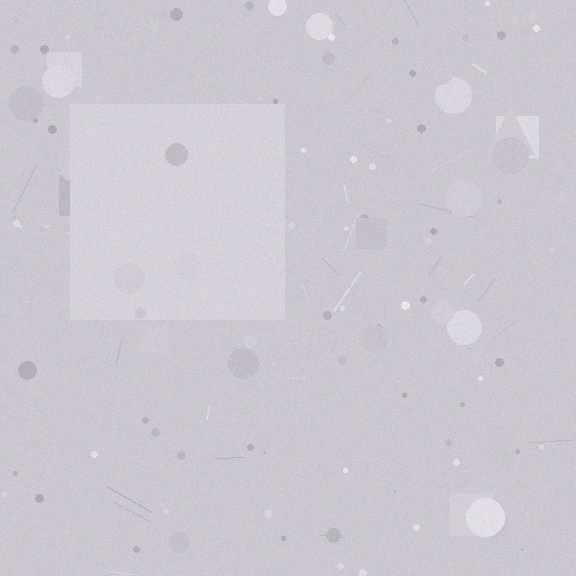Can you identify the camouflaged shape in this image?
The camouflaged shape is a square.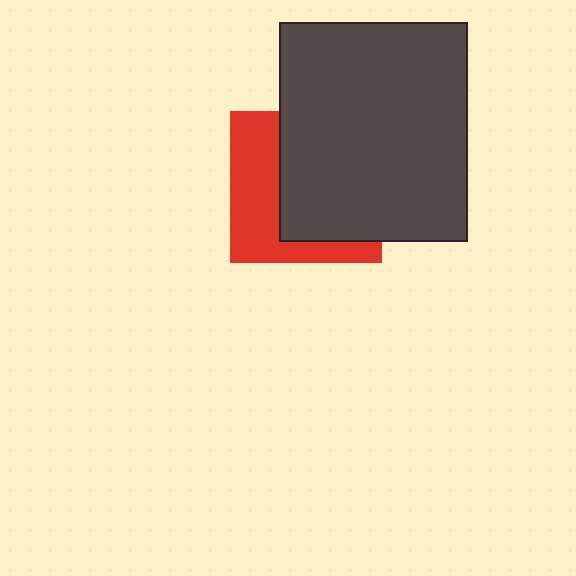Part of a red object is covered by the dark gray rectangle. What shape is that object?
It is a square.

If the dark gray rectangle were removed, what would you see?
You would see the complete red square.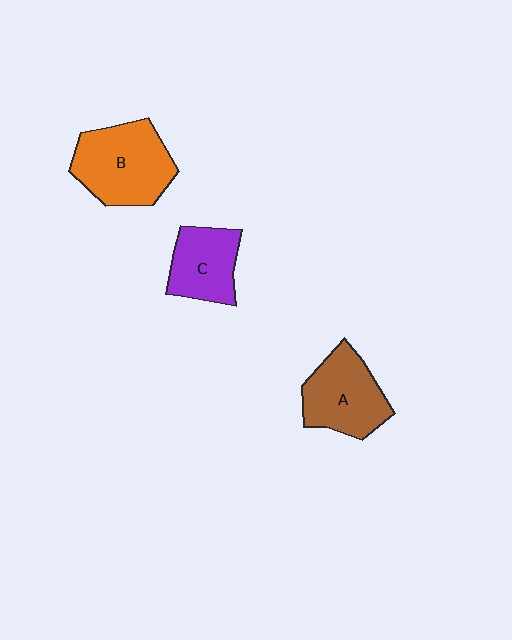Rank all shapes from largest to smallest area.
From largest to smallest: B (orange), A (brown), C (purple).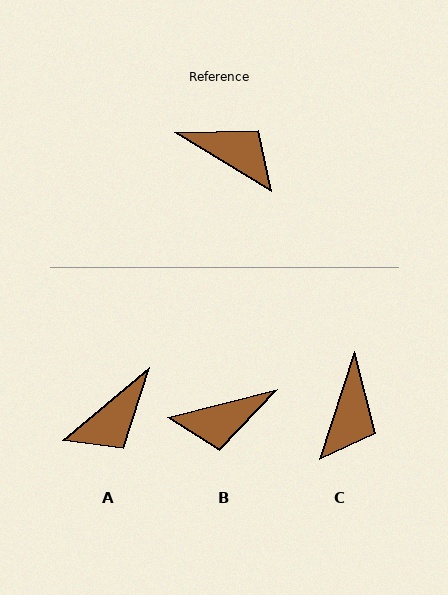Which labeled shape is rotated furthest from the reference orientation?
B, about 135 degrees away.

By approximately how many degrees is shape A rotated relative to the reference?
Approximately 109 degrees clockwise.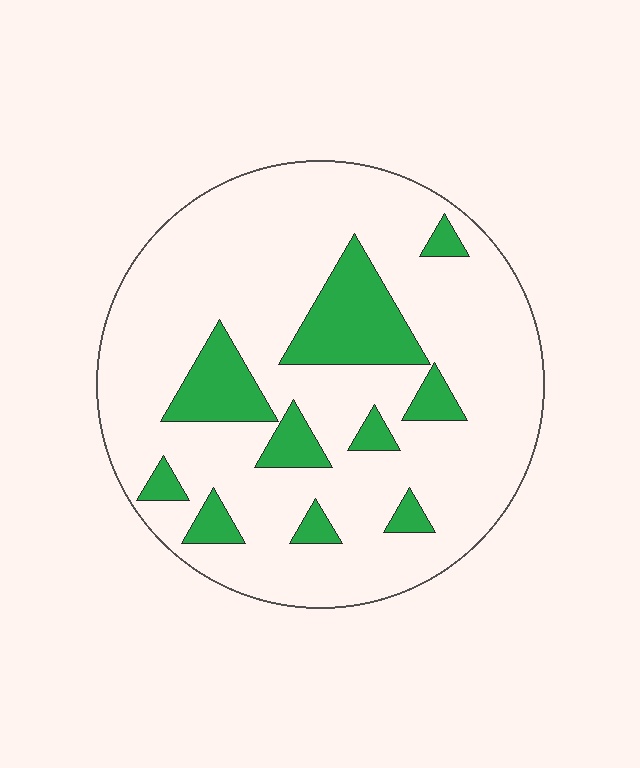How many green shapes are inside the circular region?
10.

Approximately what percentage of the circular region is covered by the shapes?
Approximately 20%.